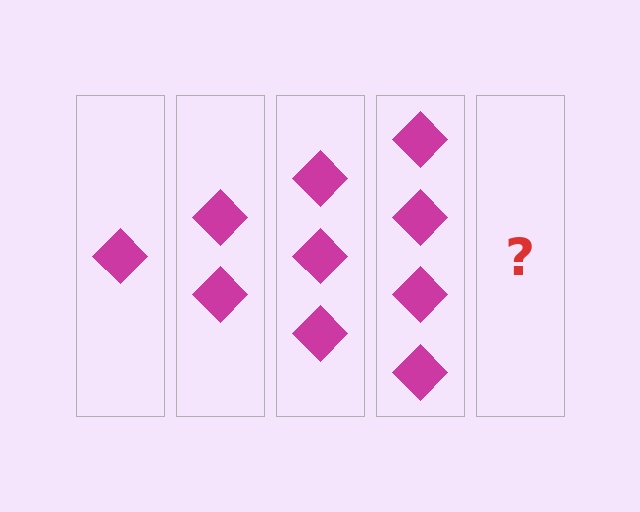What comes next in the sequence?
The next element should be 5 diamonds.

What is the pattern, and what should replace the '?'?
The pattern is that each step adds one more diamond. The '?' should be 5 diamonds.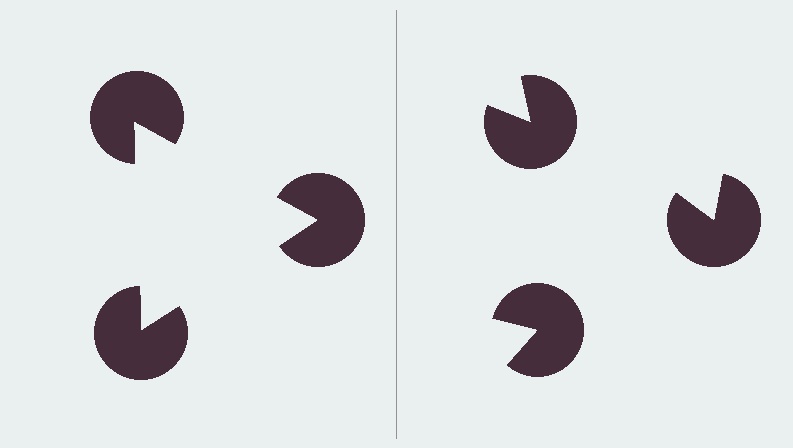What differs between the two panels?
The pac-man discs are positioned identically on both sides; only the wedge orientations differ. On the left they align to a triangle; on the right they are misaligned.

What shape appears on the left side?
An illusory triangle.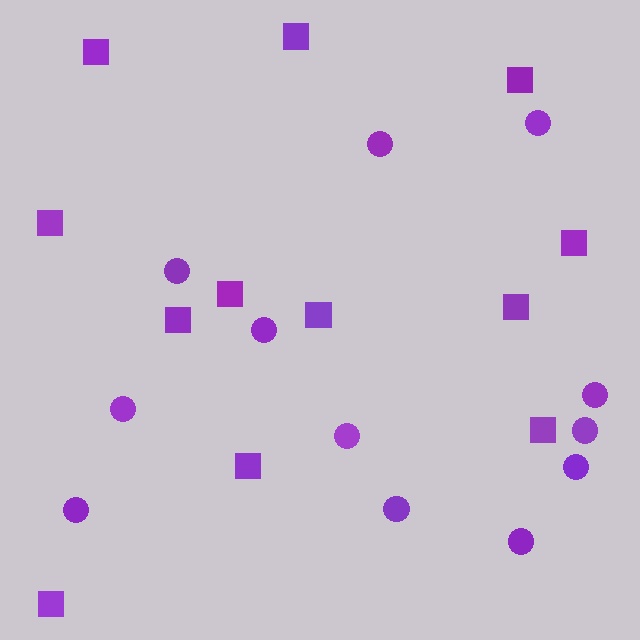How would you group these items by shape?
There are 2 groups: one group of squares (12) and one group of circles (12).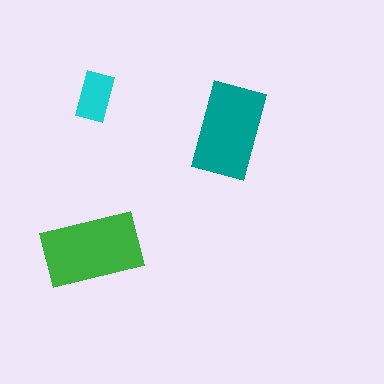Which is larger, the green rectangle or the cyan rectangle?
The green one.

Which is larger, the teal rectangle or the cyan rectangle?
The teal one.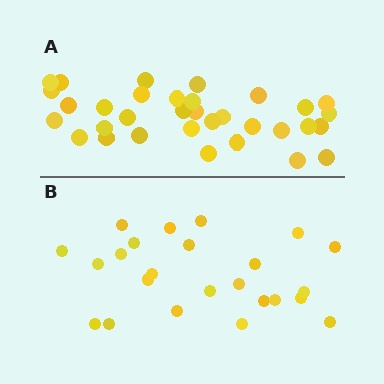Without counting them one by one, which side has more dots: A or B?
Region A (the top region) has more dots.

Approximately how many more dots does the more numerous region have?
Region A has roughly 8 or so more dots than region B.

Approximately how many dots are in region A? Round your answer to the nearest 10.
About 30 dots. (The exact count is 33, which rounds to 30.)